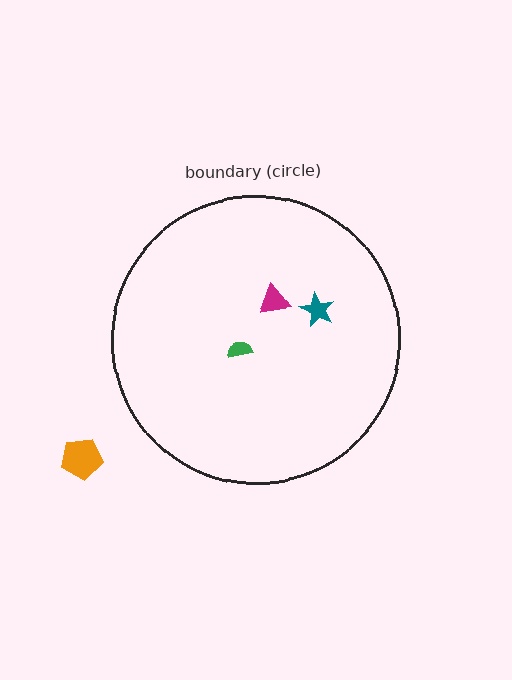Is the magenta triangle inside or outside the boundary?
Inside.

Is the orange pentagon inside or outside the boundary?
Outside.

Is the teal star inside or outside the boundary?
Inside.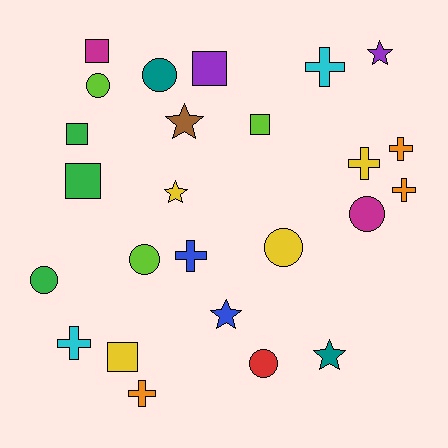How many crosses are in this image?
There are 7 crosses.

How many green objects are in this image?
There are 3 green objects.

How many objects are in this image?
There are 25 objects.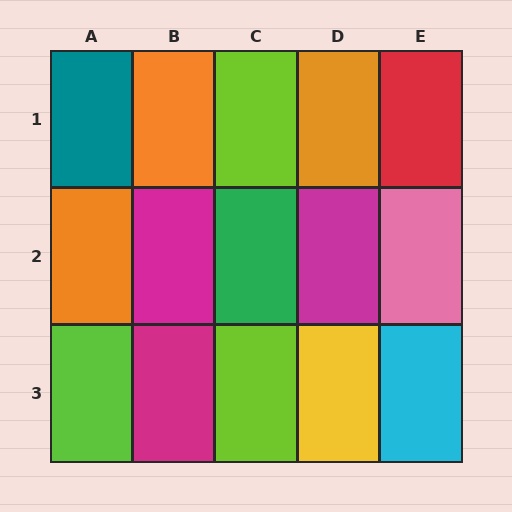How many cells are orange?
3 cells are orange.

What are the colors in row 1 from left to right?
Teal, orange, lime, orange, red.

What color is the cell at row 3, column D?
Yellow.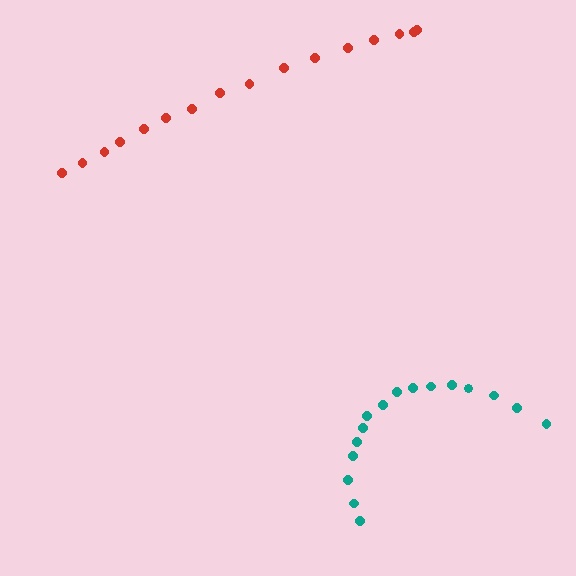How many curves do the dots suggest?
There are 2 distinct paths.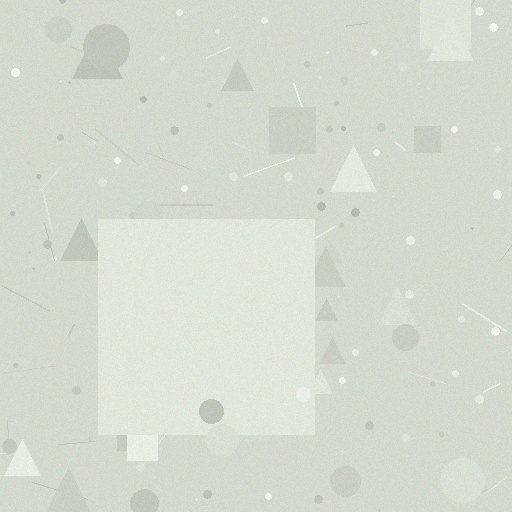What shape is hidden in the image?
A square is hidden in the image.